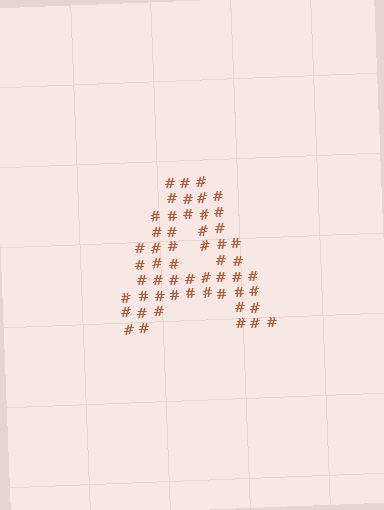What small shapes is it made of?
It is made of small hash symbols.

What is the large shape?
The large shape is the letter A.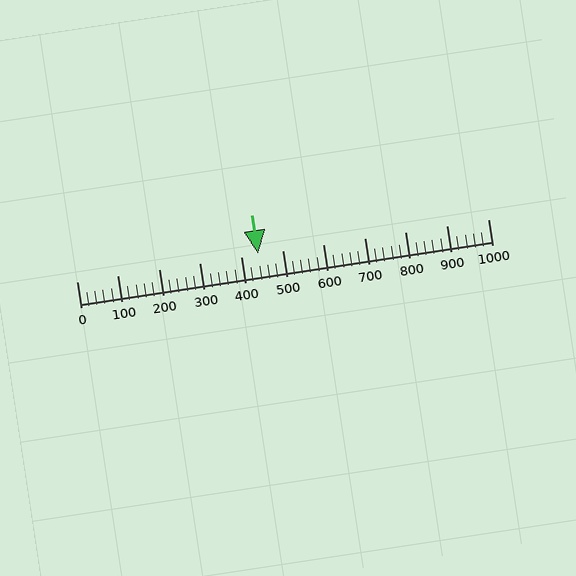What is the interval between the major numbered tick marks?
The major tick marks are spaced 100 units apart.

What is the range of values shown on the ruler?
The ruler shows values from 0 to 1000.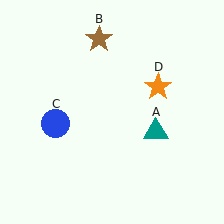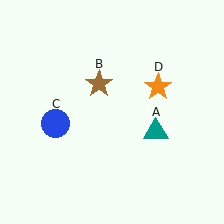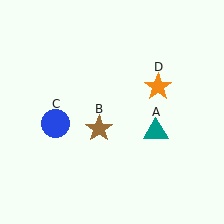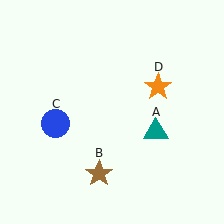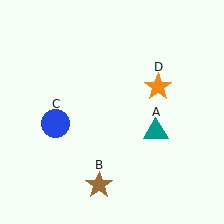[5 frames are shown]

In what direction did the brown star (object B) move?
The brown star (object B) moved down.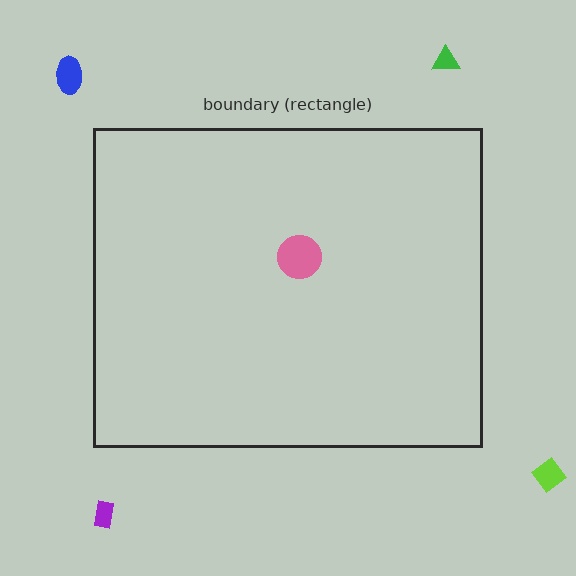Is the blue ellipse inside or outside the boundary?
Outside.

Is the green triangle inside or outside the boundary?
Outside.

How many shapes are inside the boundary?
1 inside, 4 outside.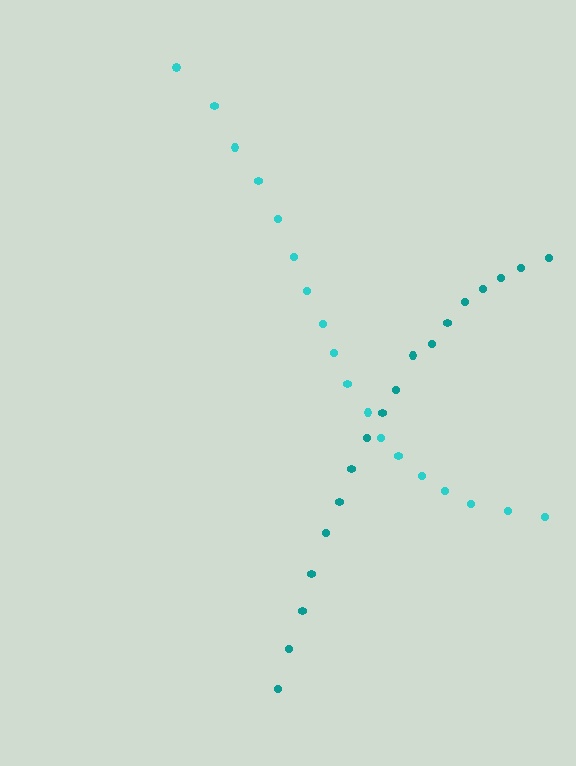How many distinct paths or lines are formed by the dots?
There are 2 distinct paths.